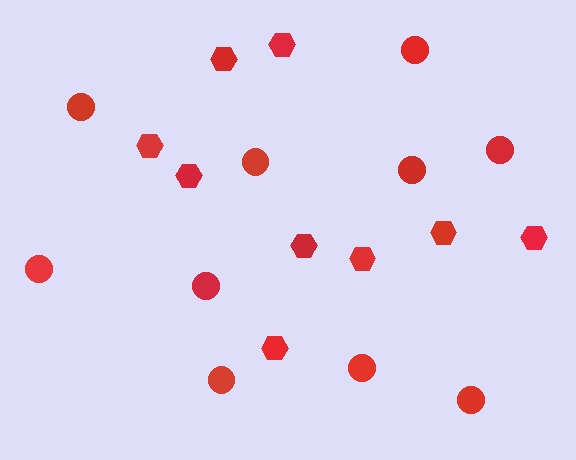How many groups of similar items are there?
There are 2 groups: one group of circles (10) and one group of hexagons (9).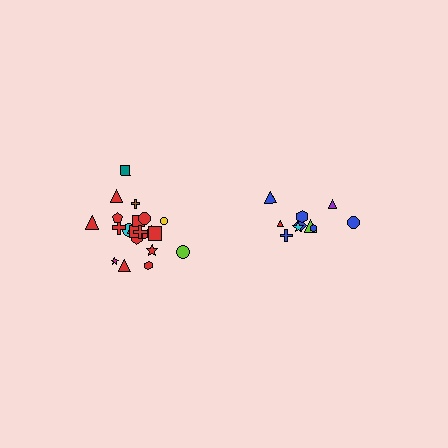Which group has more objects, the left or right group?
The left group.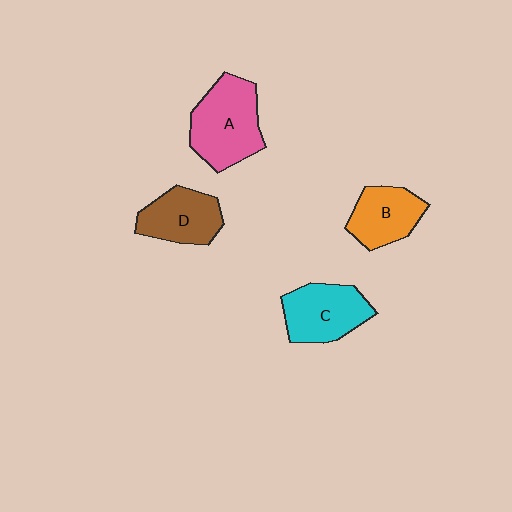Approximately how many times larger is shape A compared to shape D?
Approximately 1.4 times.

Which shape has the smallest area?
Shape B (orange).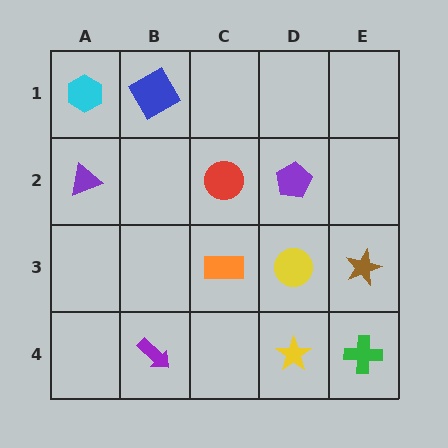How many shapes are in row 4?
3 shapes.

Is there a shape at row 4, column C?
No, that cell is empty.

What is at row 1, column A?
A cyan hexagon.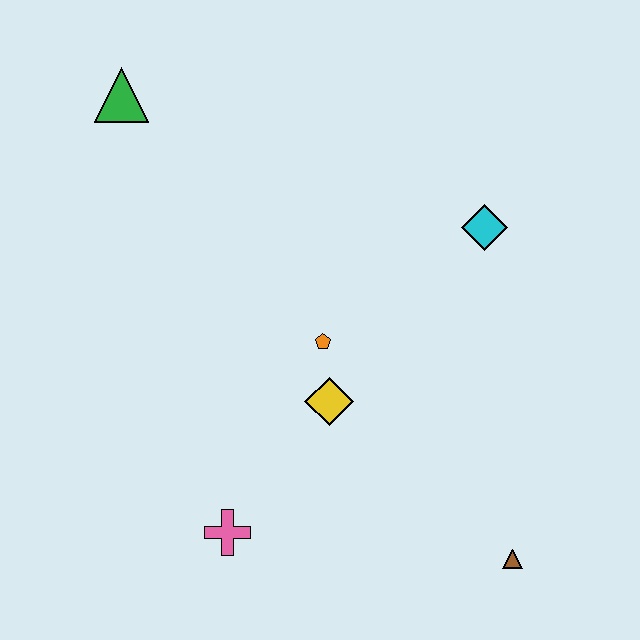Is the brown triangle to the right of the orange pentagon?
Yes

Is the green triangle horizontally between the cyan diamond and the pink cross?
No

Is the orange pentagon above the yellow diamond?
Yes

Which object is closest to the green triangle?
The orange pentagon is closest to the green triangle.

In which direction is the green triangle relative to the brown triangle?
The green triangle is above the brown triangle.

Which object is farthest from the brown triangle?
The green triangle is farthest from the brown triangle.